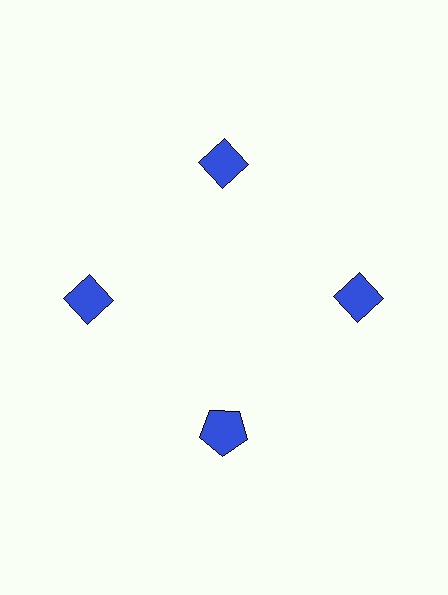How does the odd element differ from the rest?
It has a different shape: pentagon instead of diamond.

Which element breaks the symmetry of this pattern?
The blue pentagon at roughly the 6 o'clock position breaks the symmetry. All other shapes are blue diamonds.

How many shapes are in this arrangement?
There are 4 shapes arranged in a ring pattern.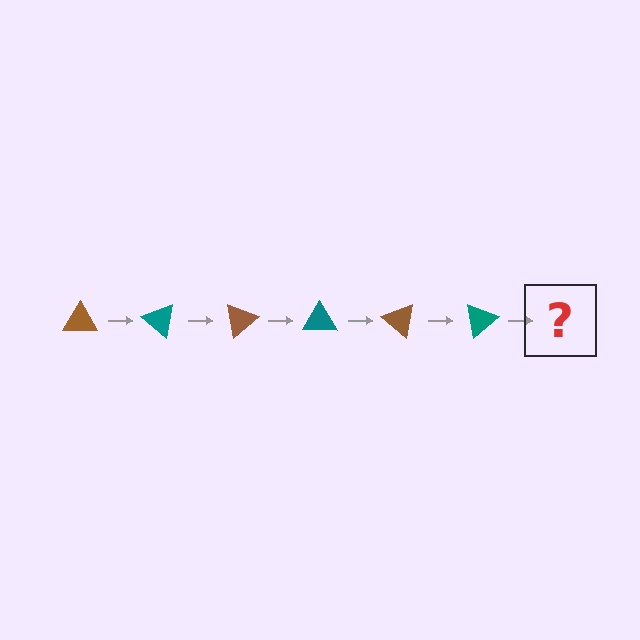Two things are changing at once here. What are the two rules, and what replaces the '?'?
The two rules are that it rotates 40 degrees each step and the color cycles through brown and teal. The '?' should be a brown triangle, rotated 240 degrees from the start.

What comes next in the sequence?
The next element should be a brown triangle, rotated 240 degrees from the start.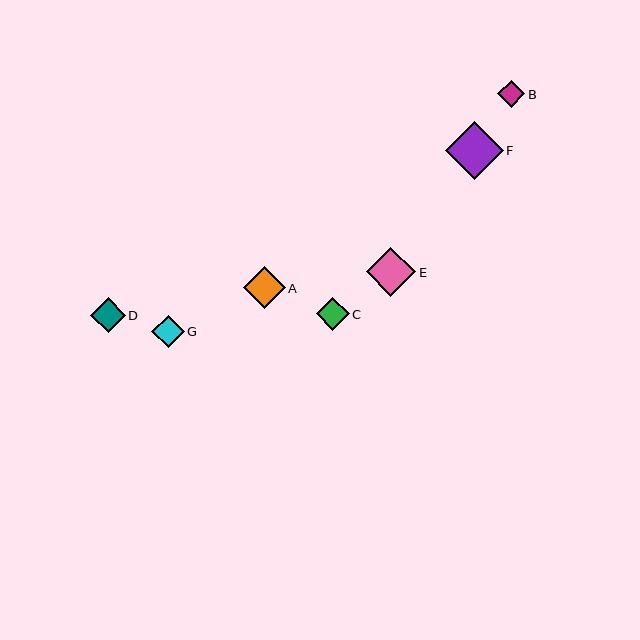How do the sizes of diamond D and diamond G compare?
Diamond D and diamond G are approximately the same size.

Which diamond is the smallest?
Diamond B is the smallest with a size of approximately 27 pixels.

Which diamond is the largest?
Diamond F is the largest with a size of approximately 58 pixels.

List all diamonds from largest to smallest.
From largest to smallest: F, E, A, D, C, G, B.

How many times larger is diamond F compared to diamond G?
Diamond F is approximately 1.8 times the size of diamond G.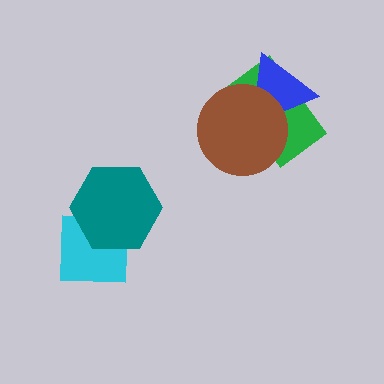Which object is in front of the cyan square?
The teal hexagon is in front of the cyan square.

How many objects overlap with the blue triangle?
2 objects overlap with the blue triangle.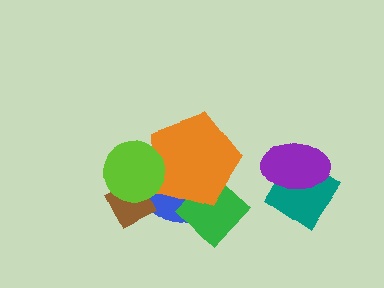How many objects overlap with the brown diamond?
2 objects overlap with the brown diamond.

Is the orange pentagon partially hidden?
Yes, it is partially covered by another shape.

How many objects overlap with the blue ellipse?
4 objects overlap with the blue ellipse.